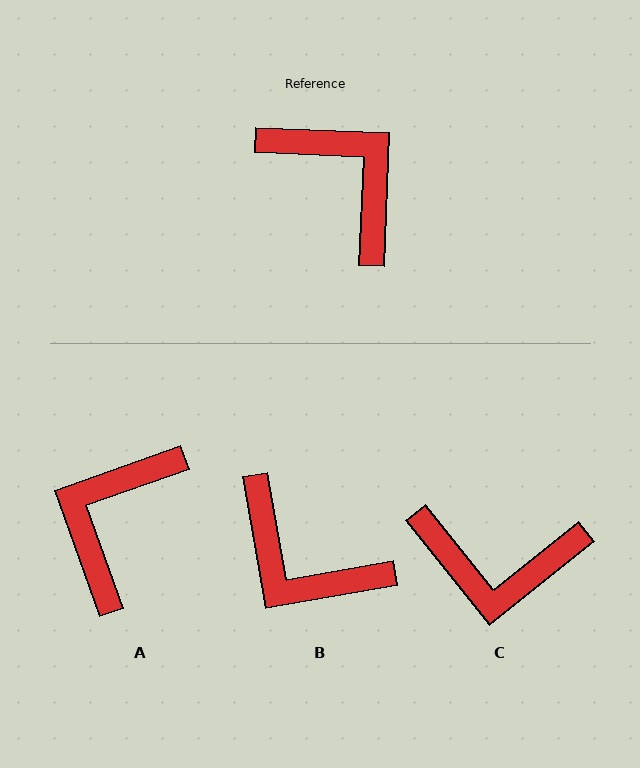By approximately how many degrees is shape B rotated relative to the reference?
Approximately 168 degrees clockwise.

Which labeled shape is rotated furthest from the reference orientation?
B, about 168 degrees away.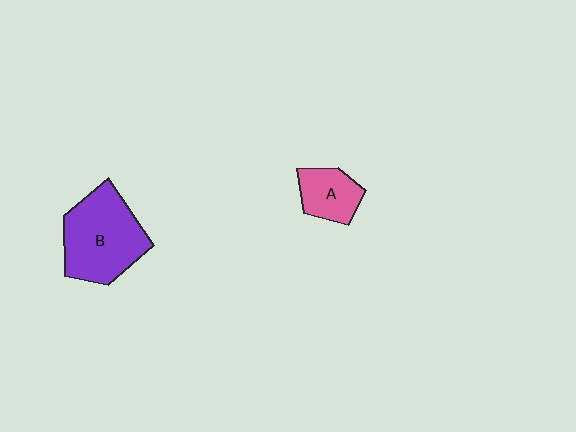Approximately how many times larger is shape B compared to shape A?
Approximately 2.2 times.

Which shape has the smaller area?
Shape A (pink).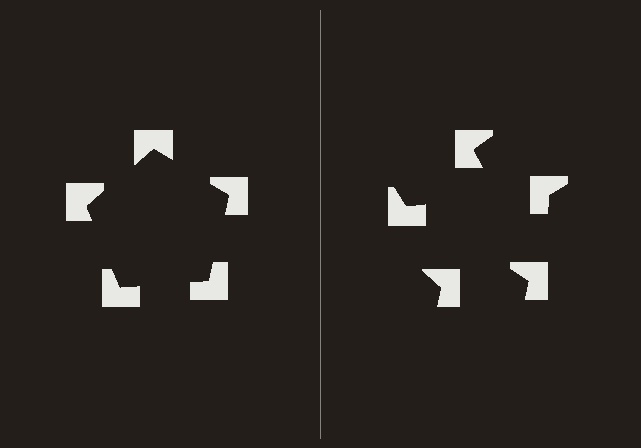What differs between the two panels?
The notched squares are positioned identically on both sides; only the wedge orientations differ. On the left they align to a pentagon; on the right they are misaligned.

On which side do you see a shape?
An illusory pentagon appears on the left side. On the right side the wedge cuts are rotated, so no coherent shape forms.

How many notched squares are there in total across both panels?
10 — 5 on each side.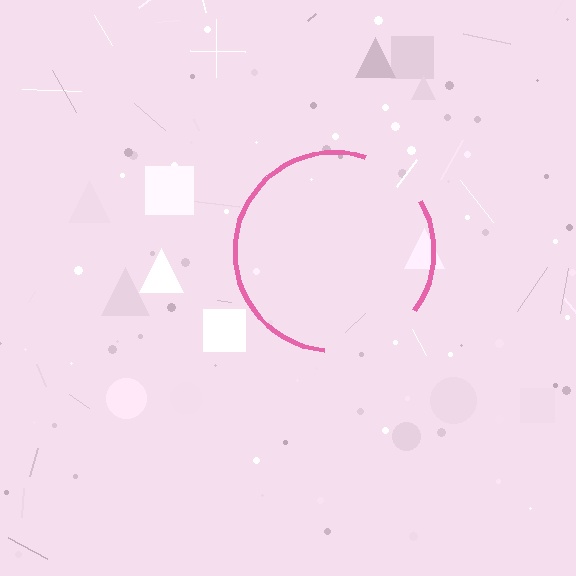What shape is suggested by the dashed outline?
The dashed outline suggests a circle.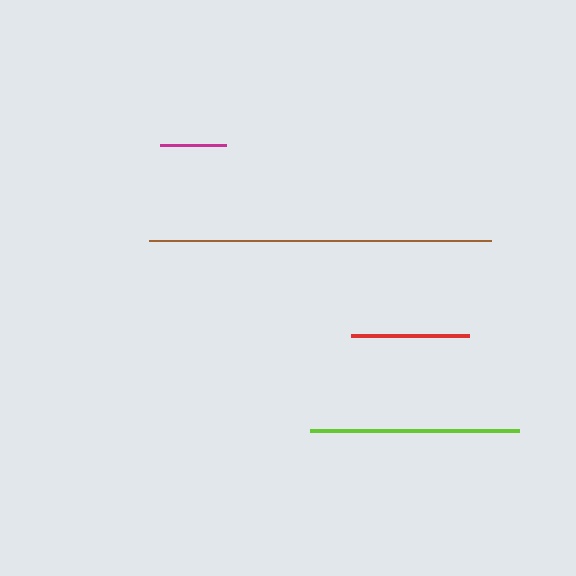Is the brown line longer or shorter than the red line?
The brown line is longer than the red line.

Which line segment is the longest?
The brown line is the longest at approximately 341 pixels.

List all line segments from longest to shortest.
From longest to shortest: brown, lime, red, magenta.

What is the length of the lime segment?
The lime segment is approximately 209 pixels long.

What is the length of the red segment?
The red segment is approximately 117 pixels long.